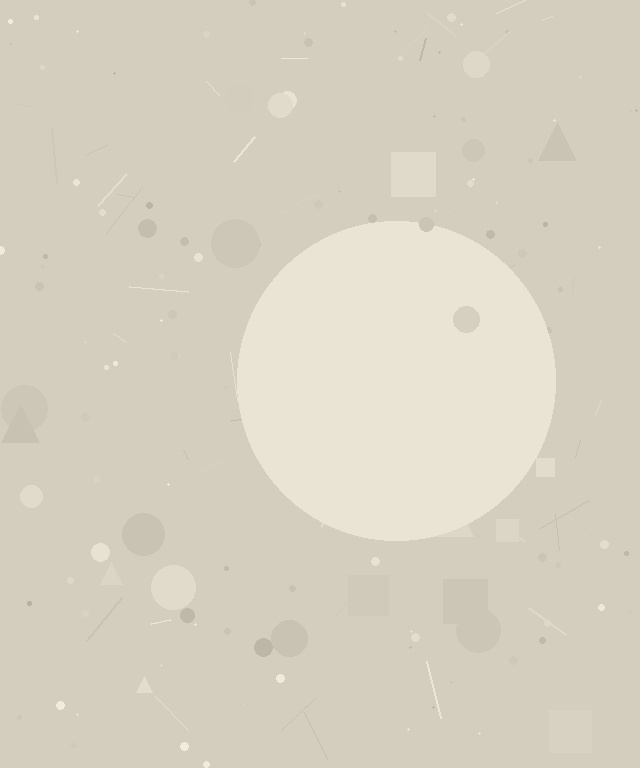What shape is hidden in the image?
A circle is hidden in the image.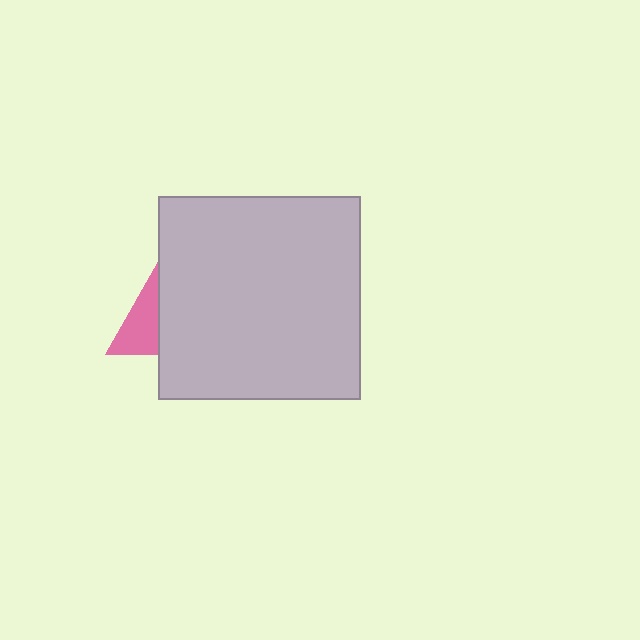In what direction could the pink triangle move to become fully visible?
The pink triangle could move left. That would shift it out from behind the light gray square entirely.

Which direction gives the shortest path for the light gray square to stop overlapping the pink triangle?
Moving right gives the shortest separation.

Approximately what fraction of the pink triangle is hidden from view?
Roughly 59% of the pink triangle is hidden behind the light gray square.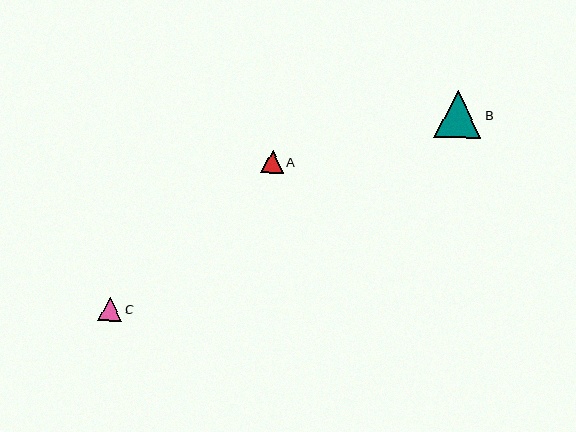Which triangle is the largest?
Triangle B is the largest with a size of approximately 47 pixels.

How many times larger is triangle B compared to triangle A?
Triangle B is approximately 2.1 times the size of triangle A.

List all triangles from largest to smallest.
From largest to smallest: B, C, A.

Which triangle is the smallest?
Triangle A is the smallest with a size of approximately 23 pixels.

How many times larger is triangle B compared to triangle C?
Triangle B is approximately 2.0 times the size of triangle C.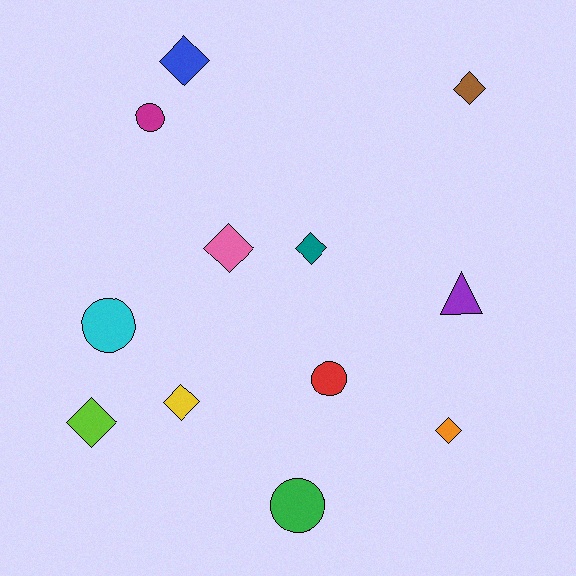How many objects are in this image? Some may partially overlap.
There are 12 objects.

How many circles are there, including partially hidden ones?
There are 4 circles.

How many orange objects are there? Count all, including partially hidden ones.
There is 1 orange object.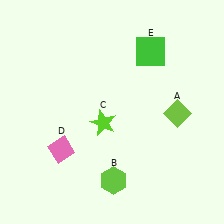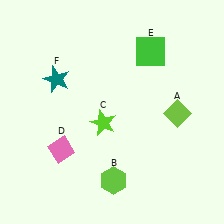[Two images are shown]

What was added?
A teal star (F) was added in Image 2.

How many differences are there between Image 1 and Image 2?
There is 1 difference between the two images.